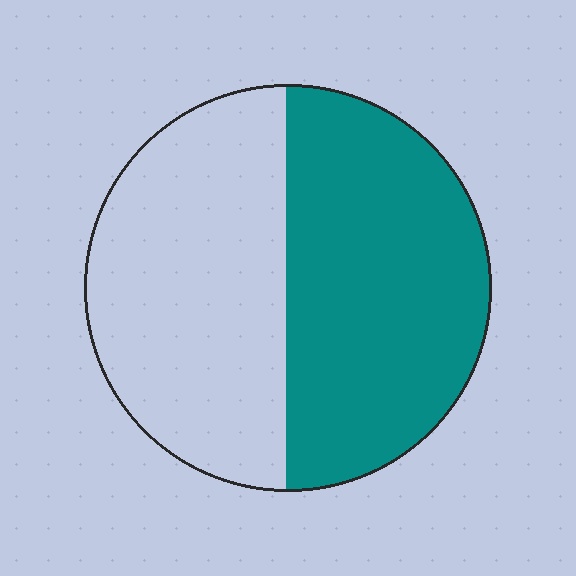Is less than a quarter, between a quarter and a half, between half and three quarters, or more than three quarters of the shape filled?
Between half and three quarters.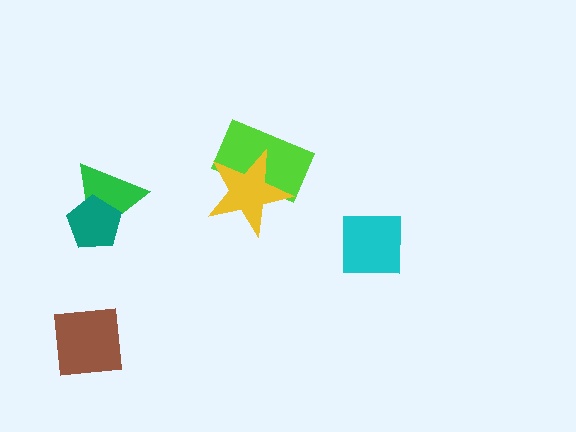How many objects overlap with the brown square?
0 objects overlap with the brown square.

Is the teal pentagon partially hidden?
No, no other shape covers it.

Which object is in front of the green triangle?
The teal pentagon is in front of the green triangle.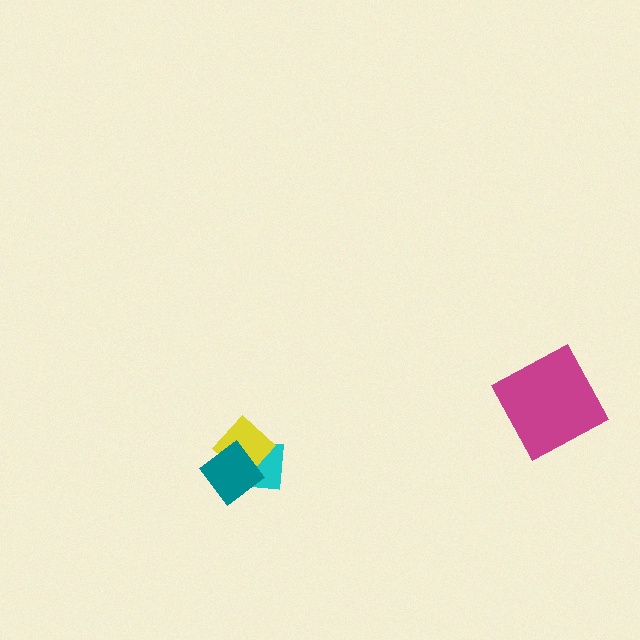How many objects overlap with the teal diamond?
2 objects overlap with the teal diamond.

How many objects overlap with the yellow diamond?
2 objects overlap with the yellow diamond.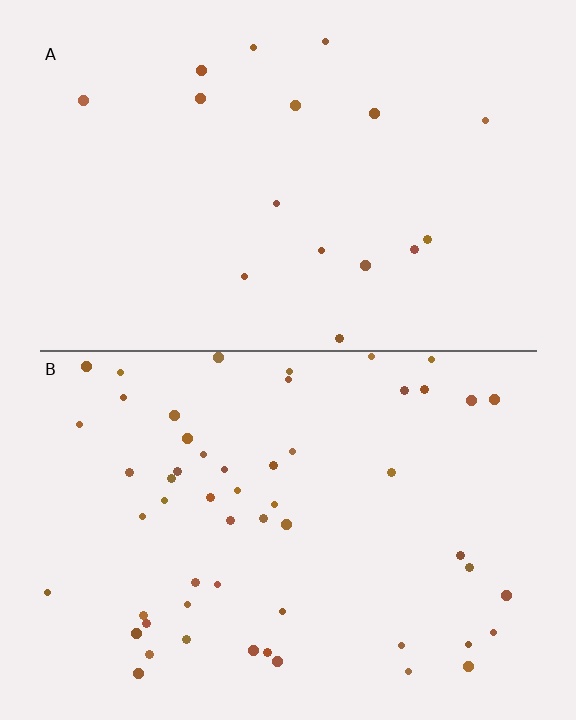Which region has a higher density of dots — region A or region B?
B (the bottom).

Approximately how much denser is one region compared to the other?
Approximately 3.3× — region B over region A.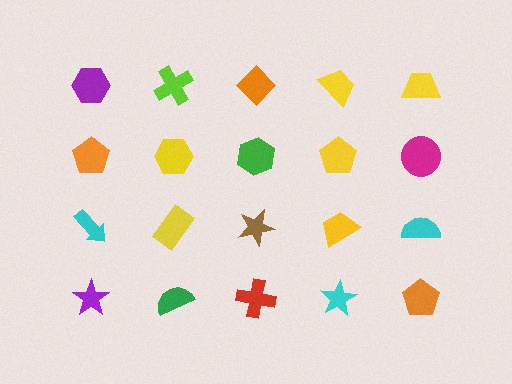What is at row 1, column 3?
An orange diamond.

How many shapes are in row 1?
5 shapes.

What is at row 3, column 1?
A cyan arrow.